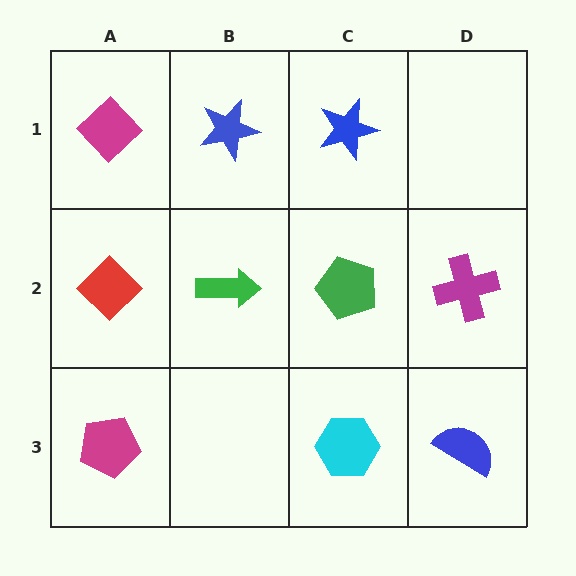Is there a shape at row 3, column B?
No, that cell is empty.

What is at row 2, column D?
A magenta cross.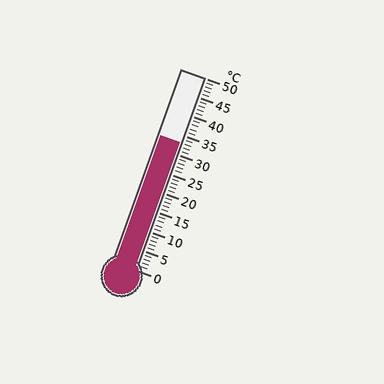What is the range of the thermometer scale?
The thermometer scale ranges from 0°C to 50°C.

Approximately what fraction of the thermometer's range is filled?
The thermometer is filled to approximately 65% of its range.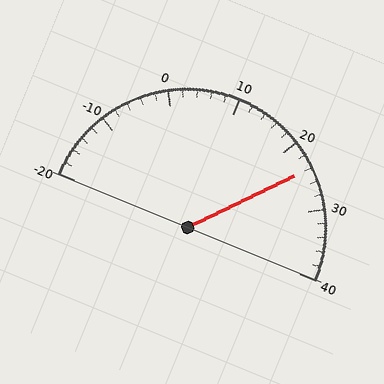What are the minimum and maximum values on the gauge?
The gauge ranges from -20 to 40.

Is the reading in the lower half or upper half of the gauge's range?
The reading is in the upper half of the range (-20 to 40).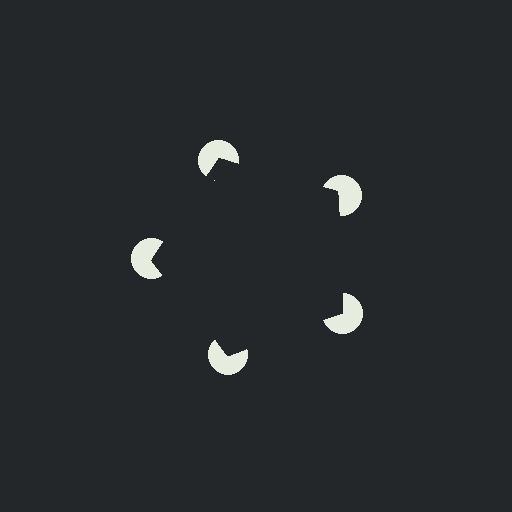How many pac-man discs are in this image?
There are 5 — one at each vertex of the illusory pentagon.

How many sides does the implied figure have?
5 sides.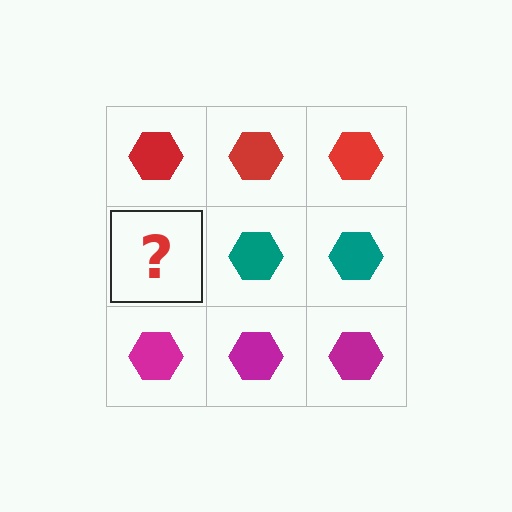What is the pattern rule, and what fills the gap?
The rule is that each row has a consistent color. The gap should be filled with a teal hexagon.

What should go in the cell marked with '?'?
The missing cell should contain a teal hexagon.